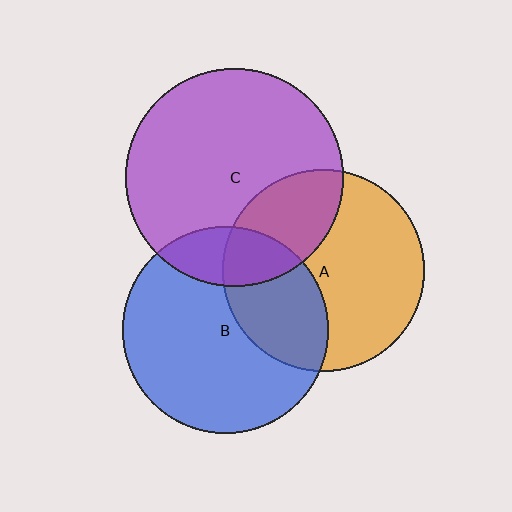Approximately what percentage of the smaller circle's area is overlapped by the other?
Approximately 30%.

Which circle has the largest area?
Circle C (purple).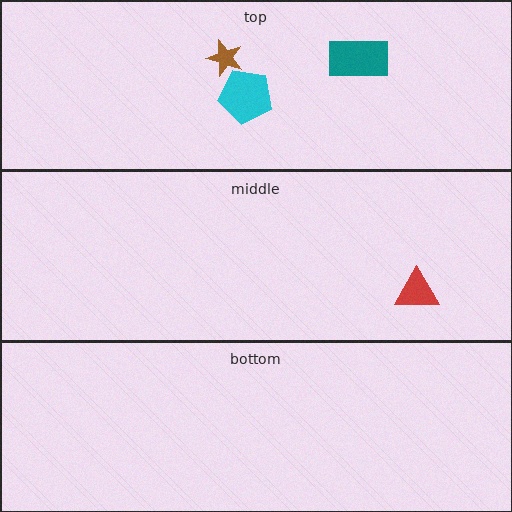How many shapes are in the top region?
3.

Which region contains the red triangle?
The middle region.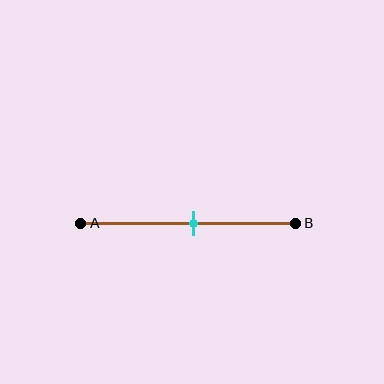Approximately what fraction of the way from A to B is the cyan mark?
The cyan mark is approximately 55% of the way from A to B.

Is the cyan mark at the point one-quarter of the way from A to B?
No, the mark is at about 55% from A, not at the 25% one-quarter point.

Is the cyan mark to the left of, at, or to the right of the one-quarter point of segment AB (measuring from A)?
The cyan mark is to the right of the one-quarter point of segment AB.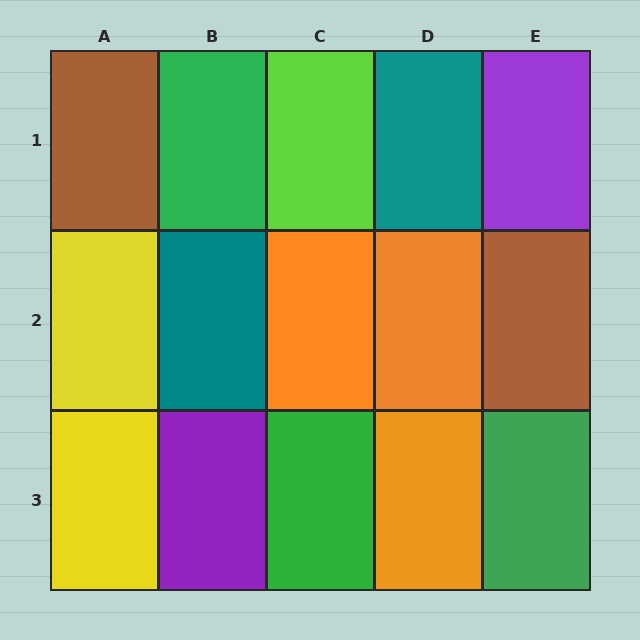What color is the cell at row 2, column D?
Orange.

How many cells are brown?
2 cells are brown.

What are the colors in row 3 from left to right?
Yellow, purple, green, orange, green.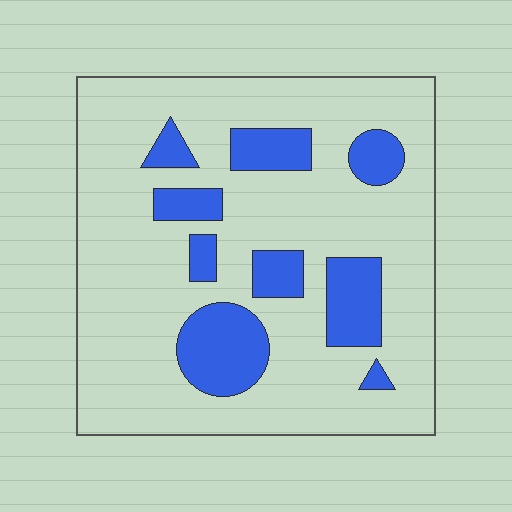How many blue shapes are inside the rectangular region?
9.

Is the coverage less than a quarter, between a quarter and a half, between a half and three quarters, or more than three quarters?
Less than a quarter.